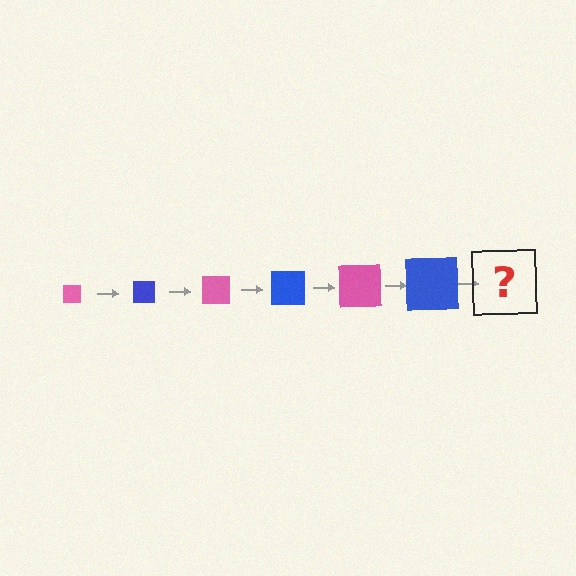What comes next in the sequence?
The next element should be a pink square, larger than the previous one.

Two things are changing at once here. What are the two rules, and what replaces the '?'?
The two rules are that the square grows larger each step and the color cycles through pink and blue. The '?' should be a pink square, larger than the previous one.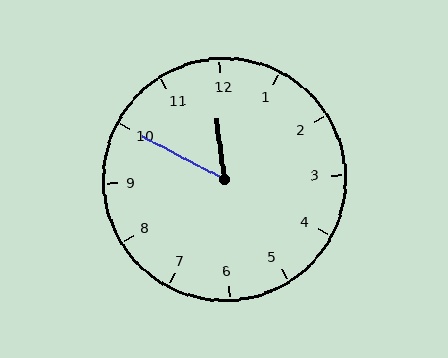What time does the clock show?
11:50.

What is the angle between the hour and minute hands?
Approximately 55 degrees.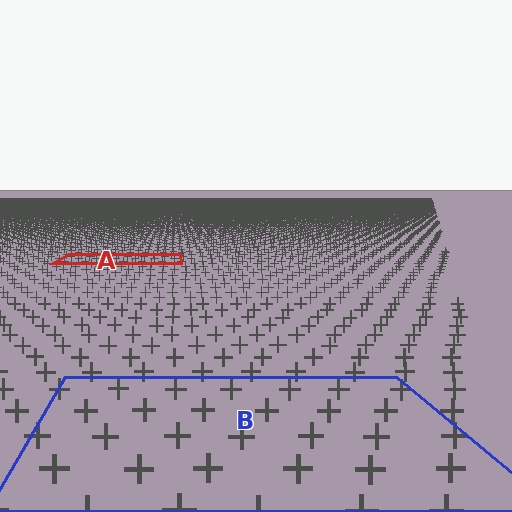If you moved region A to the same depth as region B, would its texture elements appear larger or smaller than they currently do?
They would appear larger. At a closer depth, the same texture elements are projected at a bigger on-screen size.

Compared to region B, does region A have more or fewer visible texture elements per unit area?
Region A has more texture elements per unit area — they are packed more densely because it is farther away.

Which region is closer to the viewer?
Region B is closer. The texture elements there are larger and more spread out.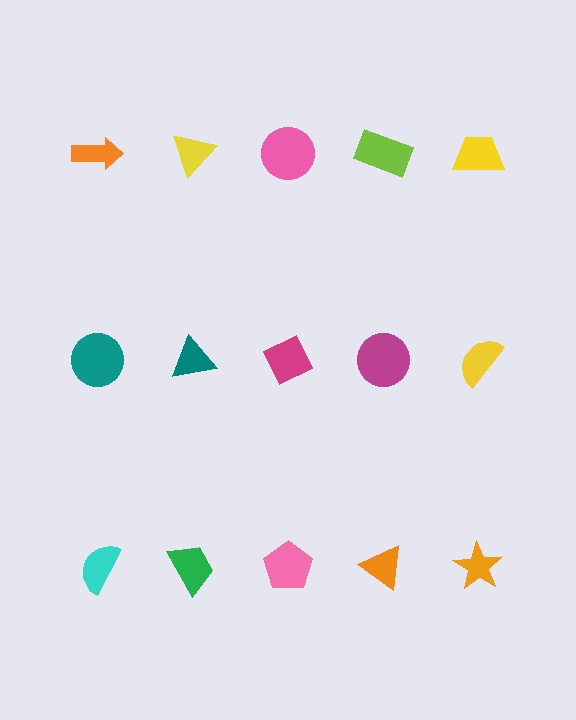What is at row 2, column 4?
A magenta circle.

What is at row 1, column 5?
A yellow trapezoid.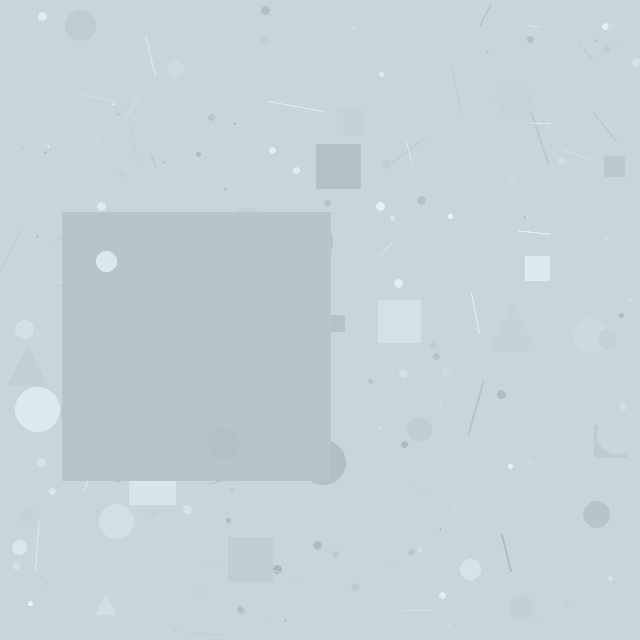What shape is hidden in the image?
A square is hidden in the image.